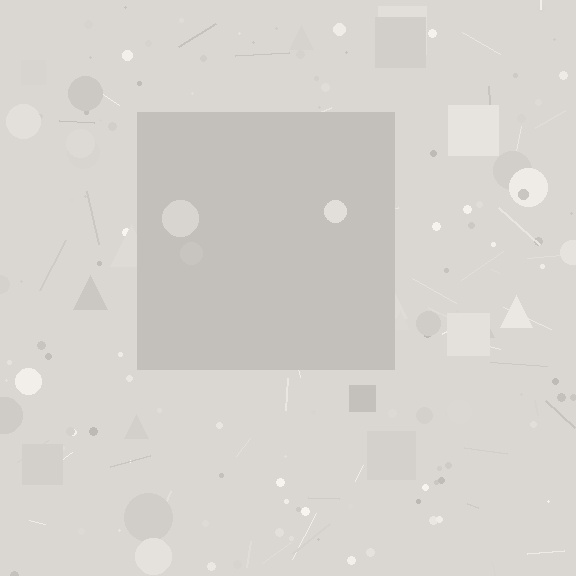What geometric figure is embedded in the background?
A square is embedded in the background.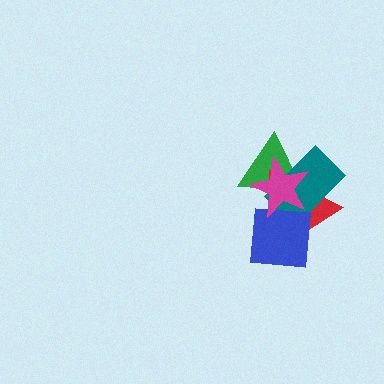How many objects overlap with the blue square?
2 objects overlap with the blue square.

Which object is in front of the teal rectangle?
The magenta star is in front of the teal rectangle.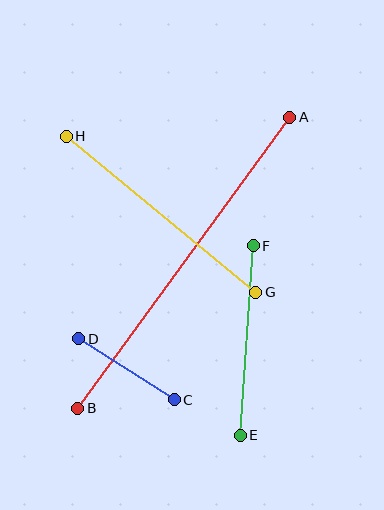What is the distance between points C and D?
The distance is approximately 113 pixels.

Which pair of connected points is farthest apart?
Points A and B are farthest apart.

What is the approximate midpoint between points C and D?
The midpoint is at approximately (127, 369) pixels.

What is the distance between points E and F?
The distance is approximately 190 pixels.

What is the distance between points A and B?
The distance is approximately 360 pixels.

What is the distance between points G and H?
The distance is approximately 245 pixels.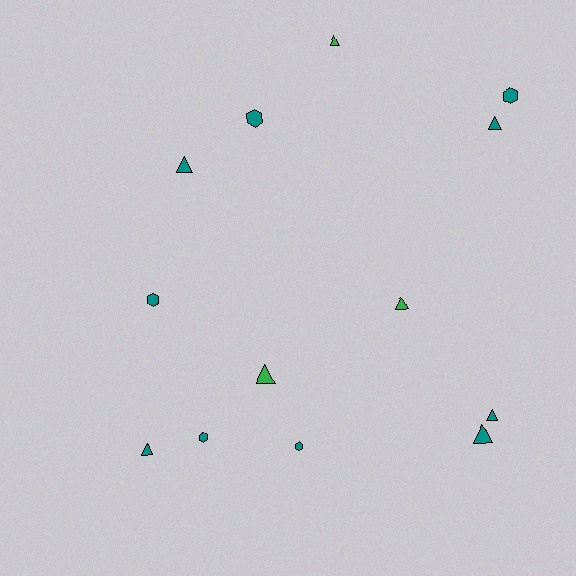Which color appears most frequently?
Teal, with 10 objects.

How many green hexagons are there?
There are no green hexagons.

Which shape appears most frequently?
Triangle, with 8 objects.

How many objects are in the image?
There are 13 objects.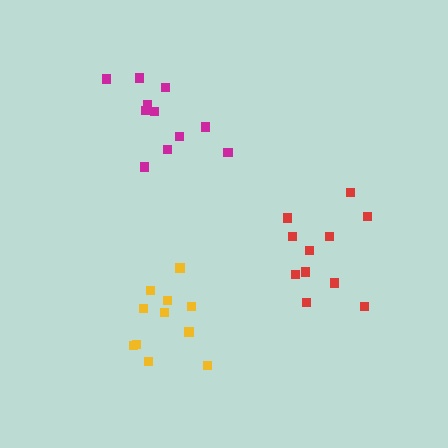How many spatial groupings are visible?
There are 3 spatial groupings.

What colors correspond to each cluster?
The clusters are colored: yellow, red, magenta.